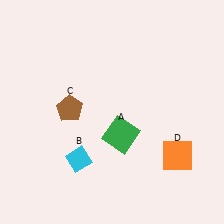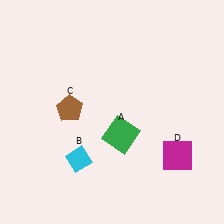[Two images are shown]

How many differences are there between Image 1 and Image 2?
There is 1 difference between the two images.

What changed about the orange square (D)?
In Image 1, D is orange. In Image 2, it changed to magenta.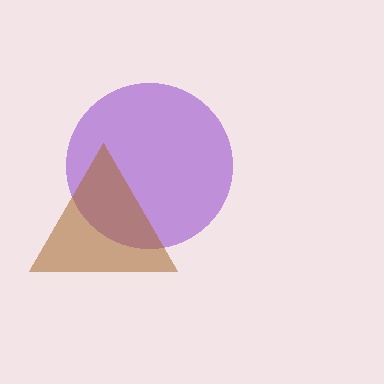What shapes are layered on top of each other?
The layered shapes are: a purple circle, a brown triangle.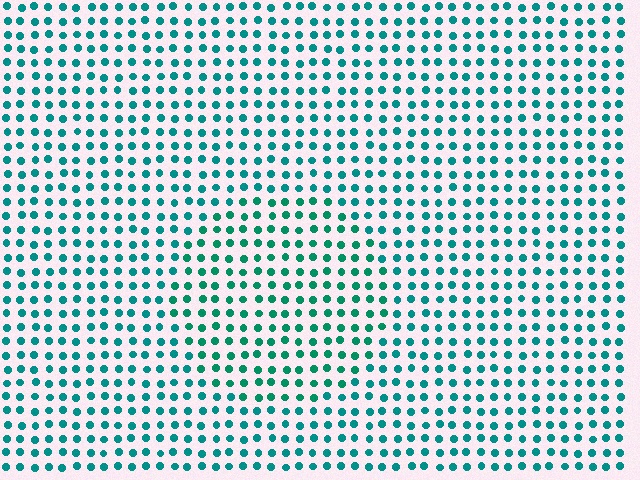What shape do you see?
I see a circle.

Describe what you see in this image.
The image is filled with small teal elements in a uniform arrangement. A circle-shaped region is visible where the elements are tinted to a slightly different hue, forming a subtle color boundary.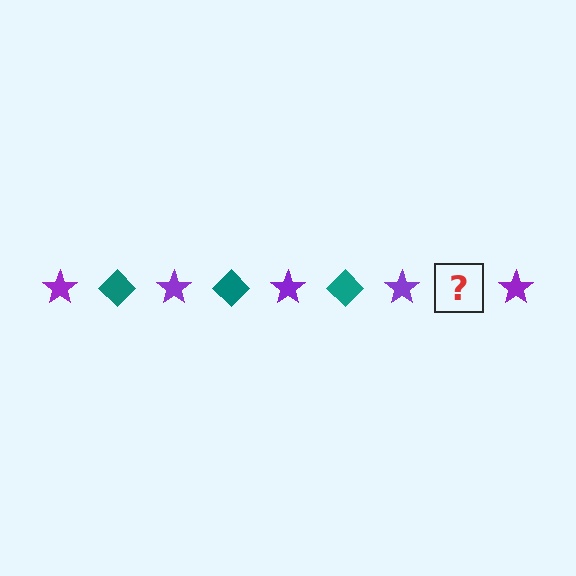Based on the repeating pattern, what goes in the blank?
The blank should be a teal diamond.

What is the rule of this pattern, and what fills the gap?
The rule is that the pattern alternates between purple star and teal diamond. The gap should be filled with a teal diamond.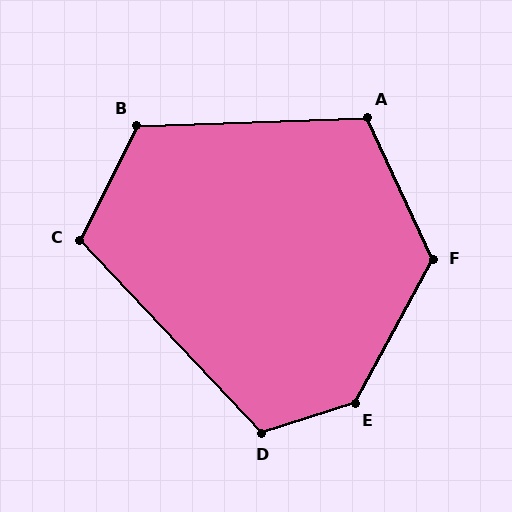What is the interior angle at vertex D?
Approximately 115 degrees (obtuse).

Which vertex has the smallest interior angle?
C, at approximately 110 degrees.